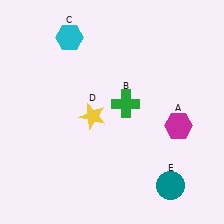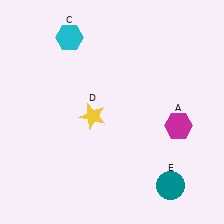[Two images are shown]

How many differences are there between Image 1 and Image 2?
There is 1 difference between the two images.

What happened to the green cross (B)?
The green cross (B) was removed in Image 2. It was in the top-right area of Image 1.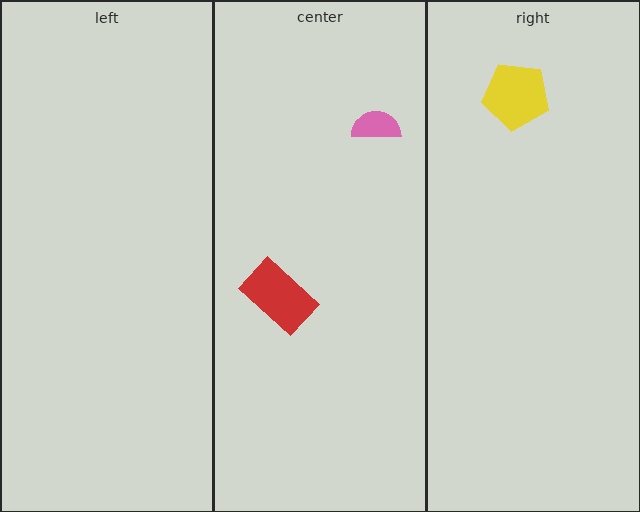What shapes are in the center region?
The pink semicircle, the red rectangle.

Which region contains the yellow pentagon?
The right region.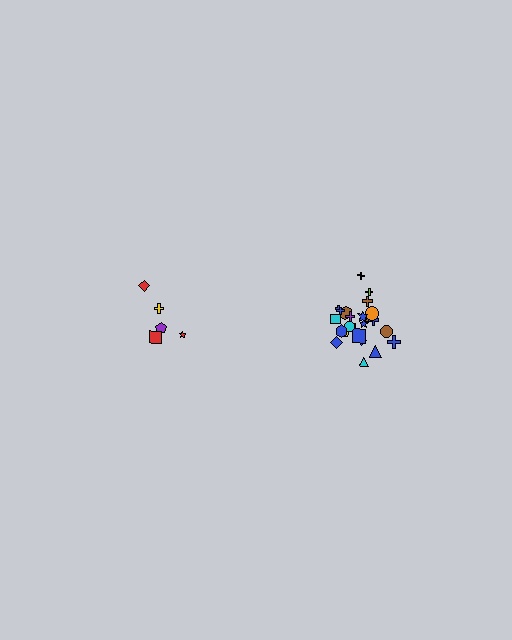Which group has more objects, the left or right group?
The right group.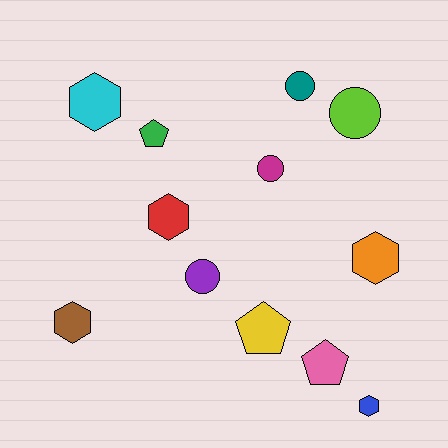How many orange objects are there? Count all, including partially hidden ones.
There is 1 orange object.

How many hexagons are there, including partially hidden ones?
There are 5 hexagons.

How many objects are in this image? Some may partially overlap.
There are 12 objects.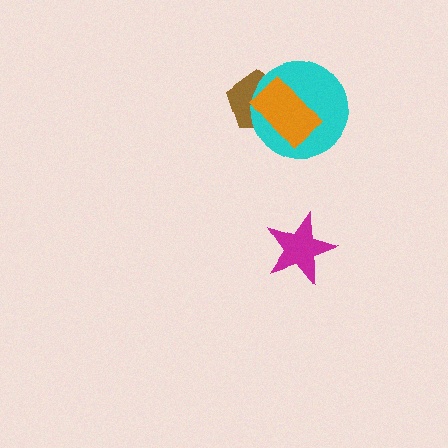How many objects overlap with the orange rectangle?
2 objects overlap with the orange rectangle.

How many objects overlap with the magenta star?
0 objects overlap with the magenta star.